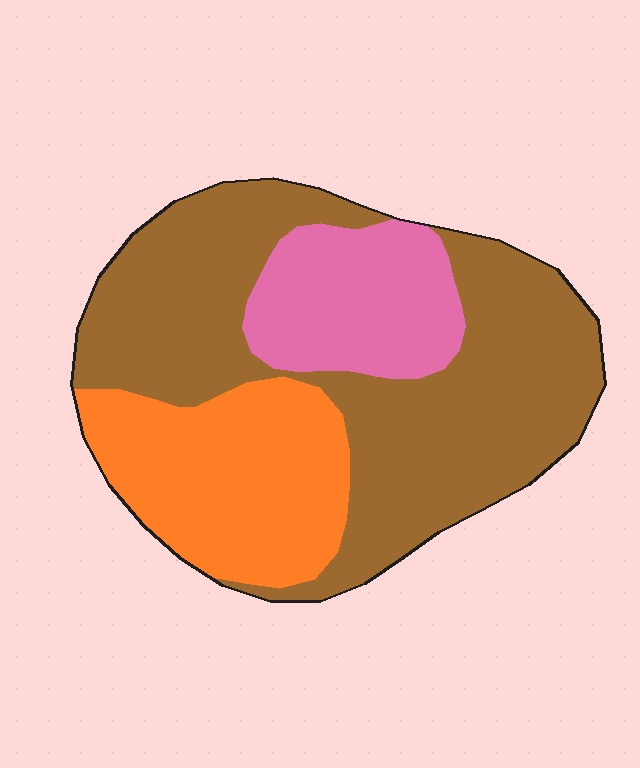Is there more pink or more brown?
Brown.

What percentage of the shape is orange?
Orange covers around 25% of the shape.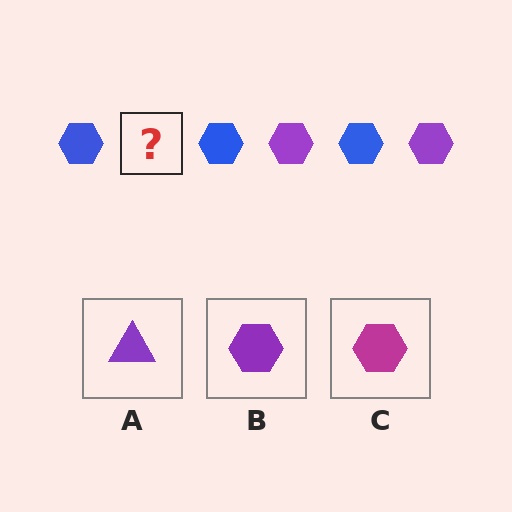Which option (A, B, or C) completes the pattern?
B.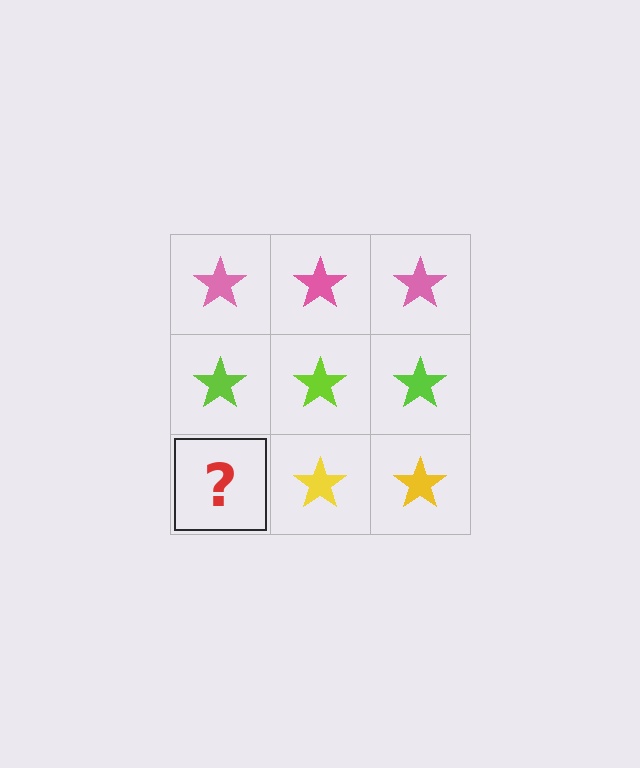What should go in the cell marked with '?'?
The missing cell should contain a yellow star.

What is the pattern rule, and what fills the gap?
The rule is that each row has a consistent color. The gap should be filled with a yellow star.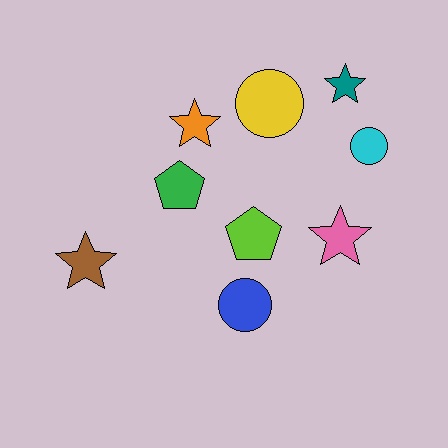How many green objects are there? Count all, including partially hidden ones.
There is 1 green object.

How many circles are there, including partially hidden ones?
There are 3 circles.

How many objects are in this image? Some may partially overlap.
There are 9 objects.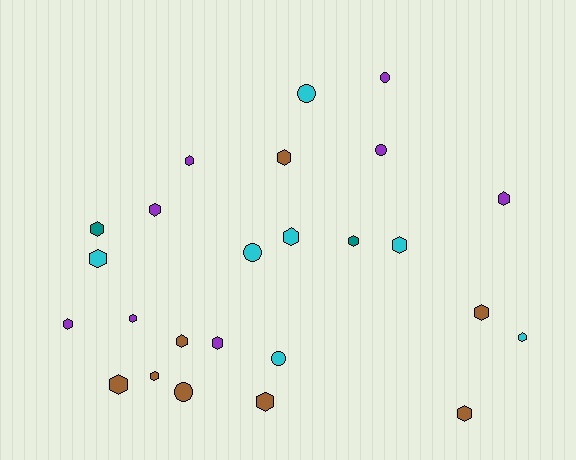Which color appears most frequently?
Brown, with 8 objects.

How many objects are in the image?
There are 25 objects.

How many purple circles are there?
There are 2 purple circles.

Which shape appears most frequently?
Hexagon, with 19 objects.